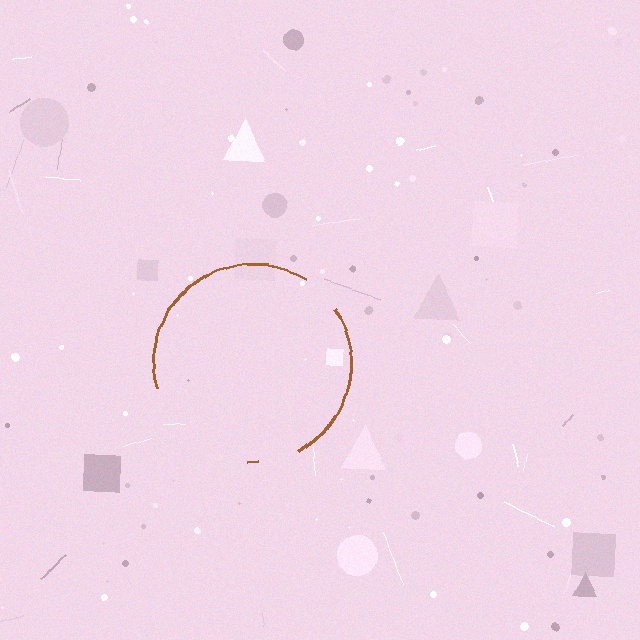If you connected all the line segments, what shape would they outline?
They would outline a circle.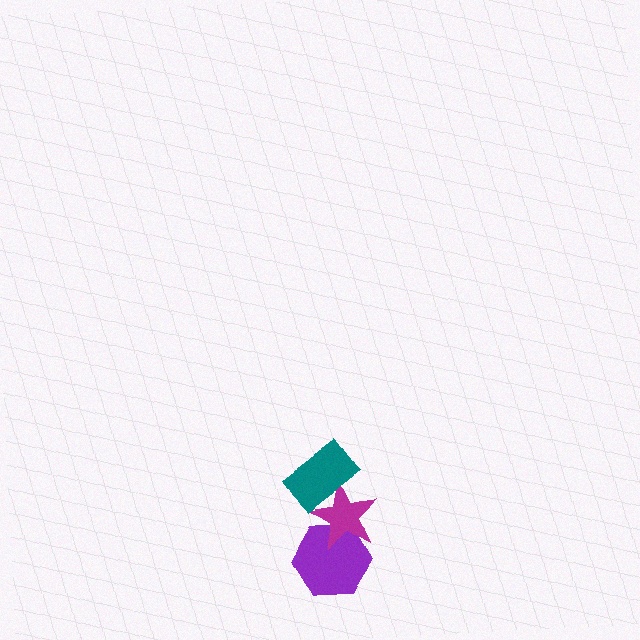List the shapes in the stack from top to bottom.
From top to bottom: the teal rectangle, the magenta star, the purple hexagon.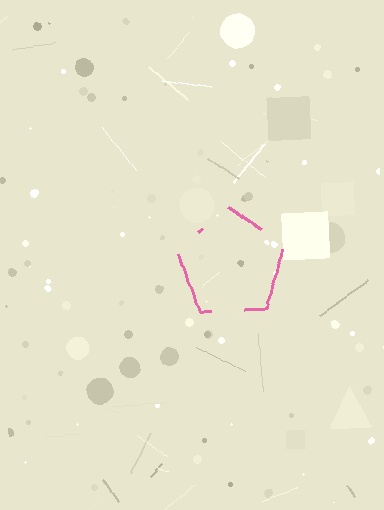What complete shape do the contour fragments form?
The contour fragments form a pentagon.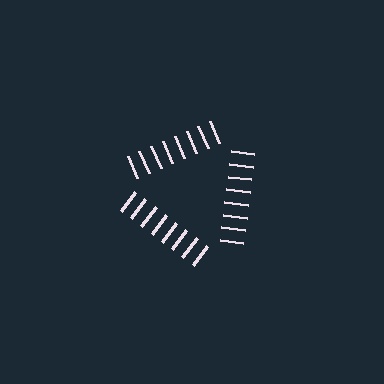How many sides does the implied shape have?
3 sides — the line-ends trace a triangle.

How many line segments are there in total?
24 — 8 along each of the 3 edges.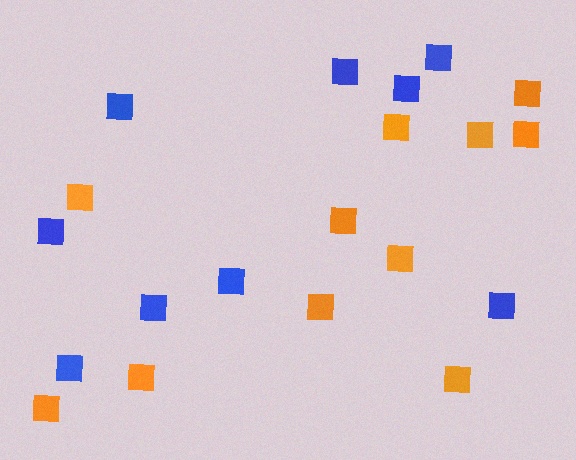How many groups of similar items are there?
There are 2 groups: one group of orange squares (11) and one group of blue squares (9).